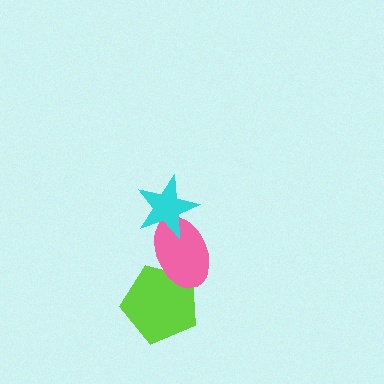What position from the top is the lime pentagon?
The lime pentagon is 3rd from the top.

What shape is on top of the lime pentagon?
The pink ellipse is on top of the lime pentagon.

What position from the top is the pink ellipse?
The pink ellipse is 2nd from the top.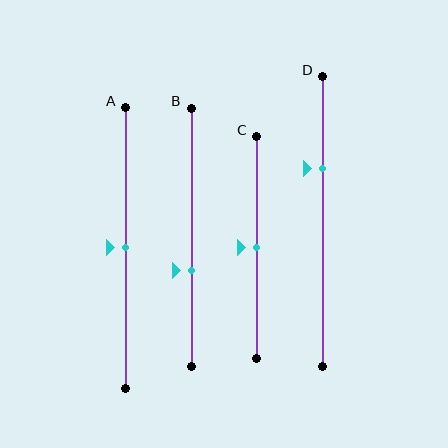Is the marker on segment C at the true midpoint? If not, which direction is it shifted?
Yes, the marker on segment C is at the true midpoint.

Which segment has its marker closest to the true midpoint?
Segment A has its marker closest to the true midpoint.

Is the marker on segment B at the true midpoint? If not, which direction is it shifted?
No, the marker on segment B is shifted downward by about 13% of the segment length.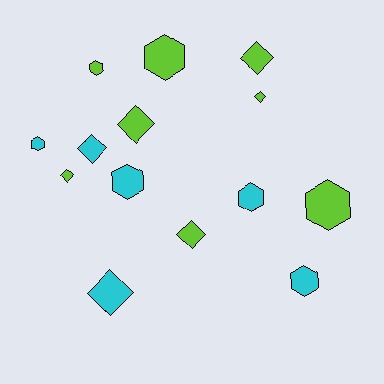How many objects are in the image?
There are 14 objects.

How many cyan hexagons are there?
There are 4 cyan hexagons.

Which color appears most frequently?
Lime, with 8 objects.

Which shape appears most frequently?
Hexagon, with 7 objects.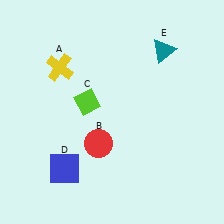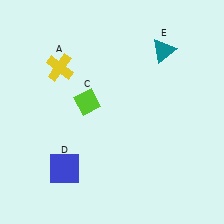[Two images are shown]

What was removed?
The red circle (B) was removed in Image 2.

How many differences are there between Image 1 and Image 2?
There is 1 difference between the two images.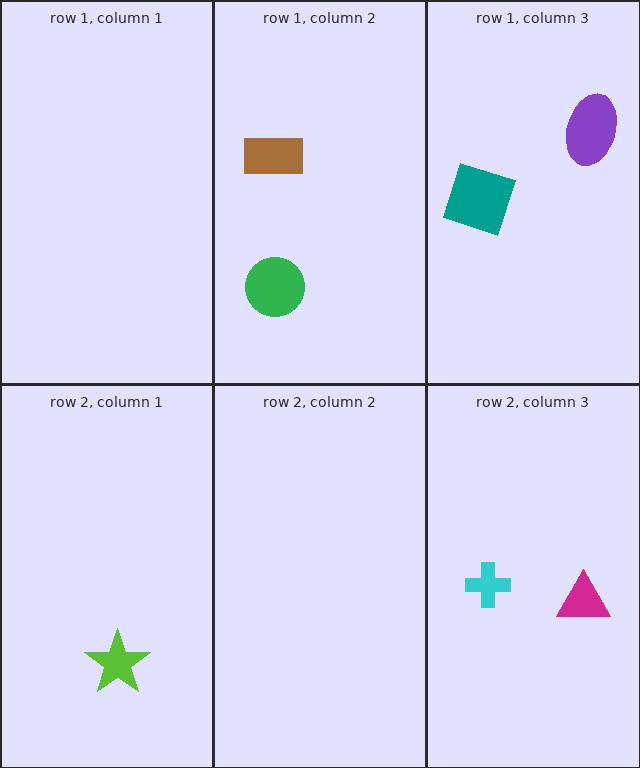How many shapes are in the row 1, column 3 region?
2.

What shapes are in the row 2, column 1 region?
The lime star.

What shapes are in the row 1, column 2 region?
The brown rectangle, the green circle.